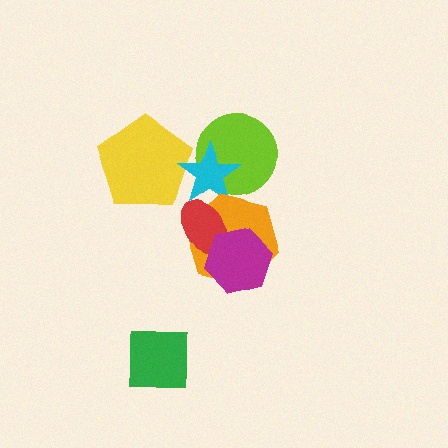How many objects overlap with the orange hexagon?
3 objects overlap with the orange hexagon.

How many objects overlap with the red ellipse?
3 objects overlap with the red ellipse.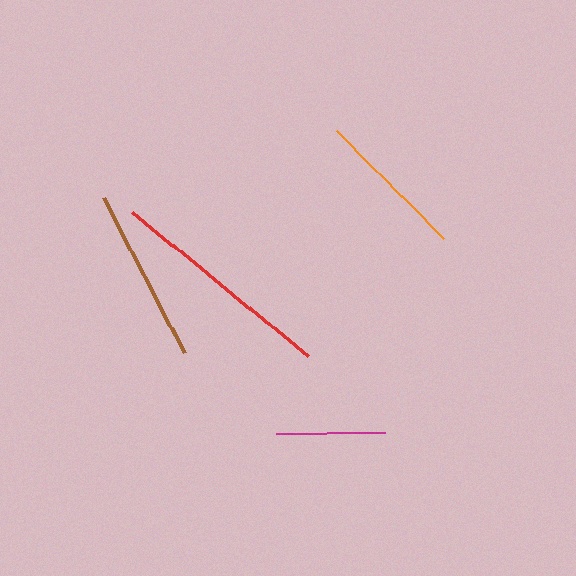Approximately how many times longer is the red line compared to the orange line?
The red line is approximately 1.5 times the length of the orange line.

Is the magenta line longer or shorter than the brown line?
The brown line is longer than the magenta line.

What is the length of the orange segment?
The orange segment is approximately 152 pixels long.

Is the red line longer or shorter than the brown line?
The red line is longer than the brown line.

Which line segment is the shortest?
The magenta line is the shortest at approximately 110 pixels.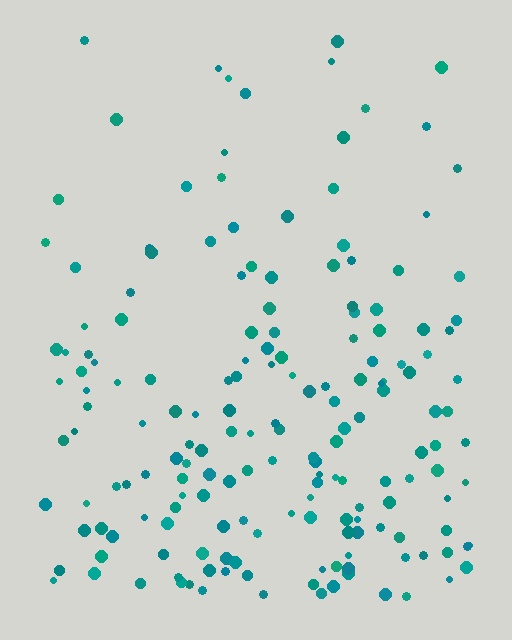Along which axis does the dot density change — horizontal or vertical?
Vertical.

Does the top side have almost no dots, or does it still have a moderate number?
Still a moderate number, just noticeably fewer than the bottom.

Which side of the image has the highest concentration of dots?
The bottom.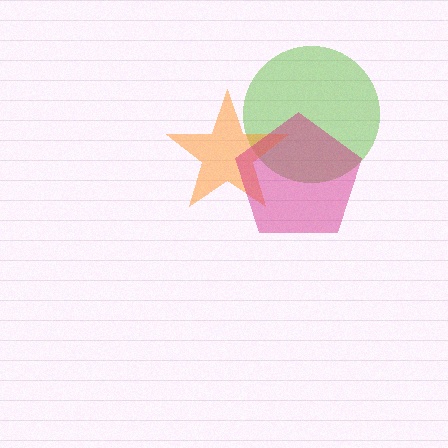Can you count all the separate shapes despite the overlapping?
Yes, there are 3 separate shapes.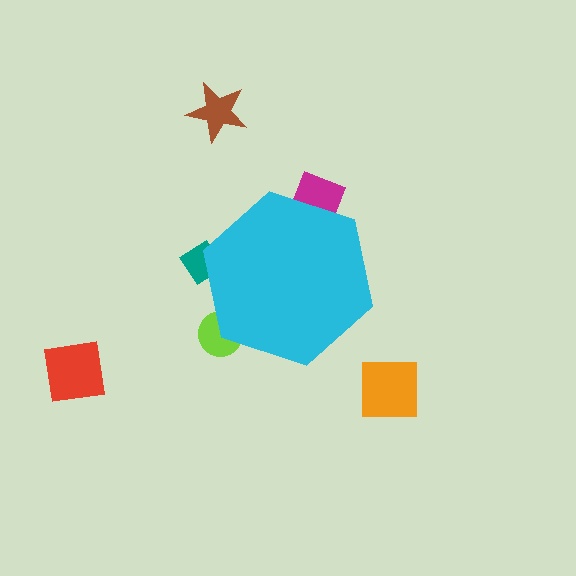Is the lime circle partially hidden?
Yes, the lime circle is partially hidden behind the cyan hexagon.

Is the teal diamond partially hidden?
Yes, the teal diamond is partially hidden behind the cyan hexagon.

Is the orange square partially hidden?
No, the orange square is fully visible.